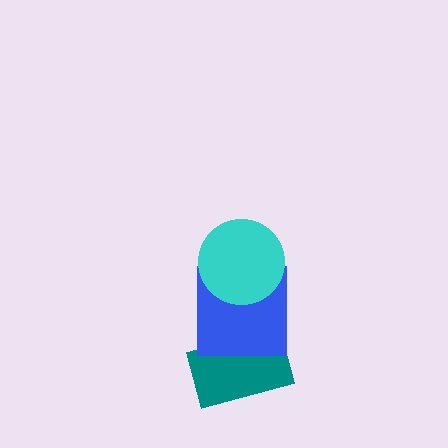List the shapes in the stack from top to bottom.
From top to bottom: the cyan circle, the blue square, the teal rectangle.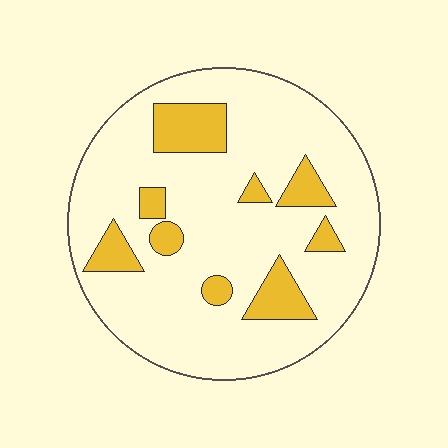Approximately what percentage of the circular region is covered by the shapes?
Approximately 20%.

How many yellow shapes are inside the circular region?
9.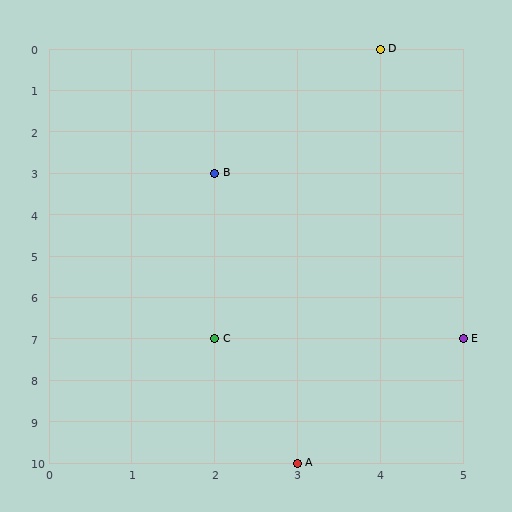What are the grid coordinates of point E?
Point E is at grid coordinates (5, 7).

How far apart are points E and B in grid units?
Points E and B are 3 columns and 4 rows apart (about 5.0 grid units diagonally).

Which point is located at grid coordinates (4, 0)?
Point D is at (4, 0).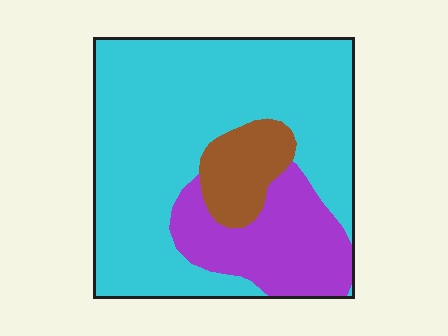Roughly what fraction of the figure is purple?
Purple takes up about one fifth (1/5) of the figure.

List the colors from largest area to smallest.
From largest to smallest: cyan, purple, brown.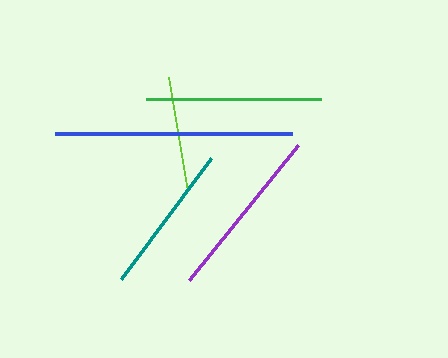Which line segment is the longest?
The blue line is the longest at approximately 236 pixels.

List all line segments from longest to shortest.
From longest to shortest: blue, green, purple, teal, lime.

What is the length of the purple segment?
The purple segment is approximately 174 pixels long.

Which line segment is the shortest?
The lime line is the shortest at approximately 115 pixels.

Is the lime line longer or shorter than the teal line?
The teal line is longer than the lime line.